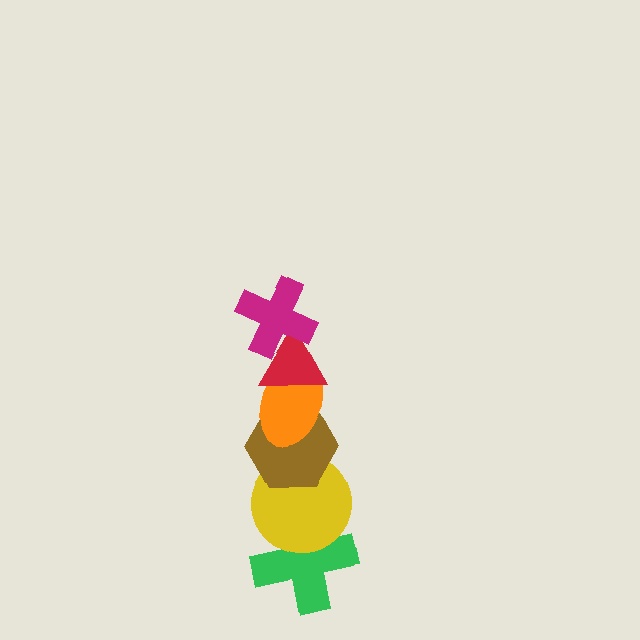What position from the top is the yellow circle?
The yellow circle is 5th from the top.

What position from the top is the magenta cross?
The magenta cross is 1st from the top.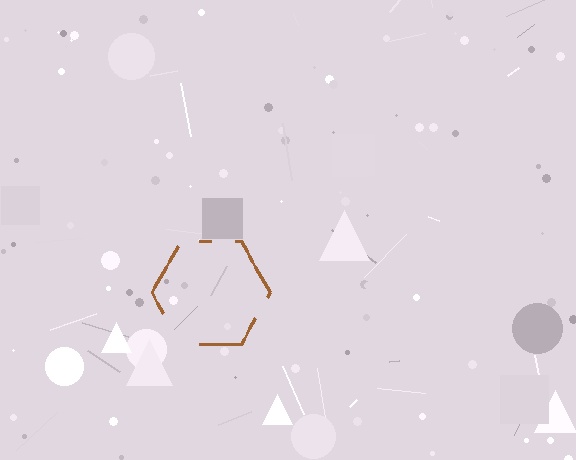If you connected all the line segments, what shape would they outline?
They would outline a hexagon.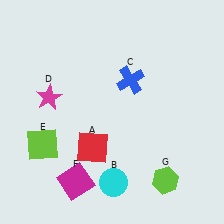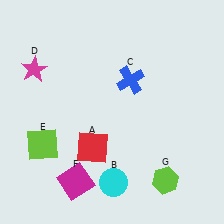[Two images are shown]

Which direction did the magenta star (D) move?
The magenta star (D) moved up.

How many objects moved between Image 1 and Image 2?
1 object moved between the two images.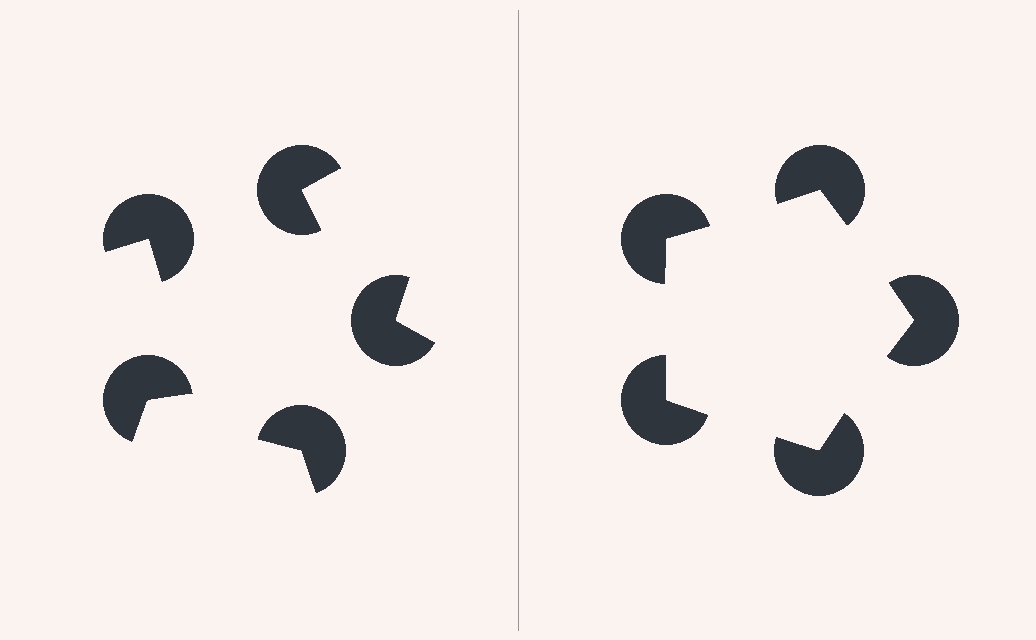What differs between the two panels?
The pac-man discs are positioned identically on both sides; only the wedge orientations differ. On the right they align to a pentagon; on the left they are misaligned.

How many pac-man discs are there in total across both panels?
10 — 5 on each side.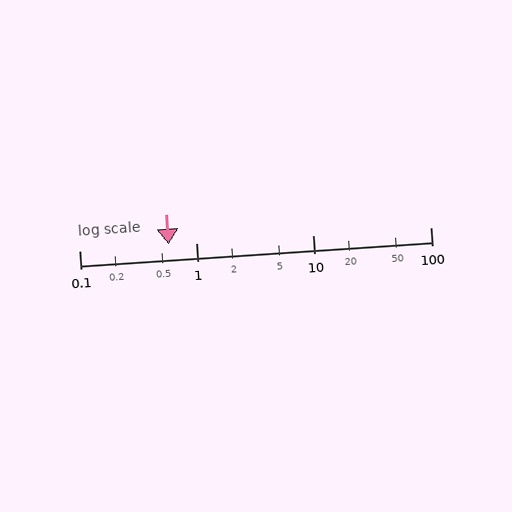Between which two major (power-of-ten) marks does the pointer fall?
The pointer is between 0.1 and 1.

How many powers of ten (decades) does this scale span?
The scale spans 3 decades, from 0.1 to 100.